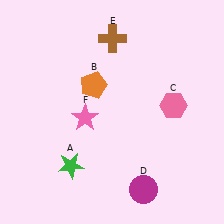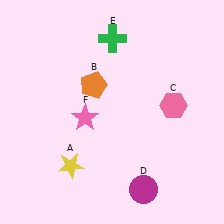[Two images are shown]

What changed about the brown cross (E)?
In Image 1, E is brown. In Image 2, it changed to green.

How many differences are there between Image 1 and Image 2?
There are 2 differences between the two images.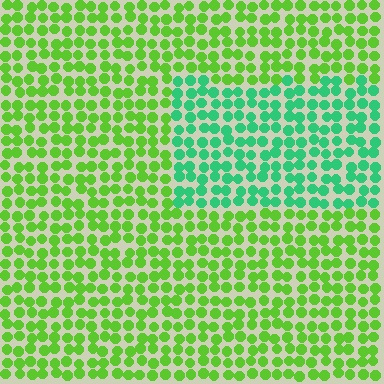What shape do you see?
I see a rectangle.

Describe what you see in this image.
The image is filled with small lime elements in a uniform arrangement. A rectangle-shaped region is visible where the elements are tinted to a slightly different hue, forming a subtle color boundary.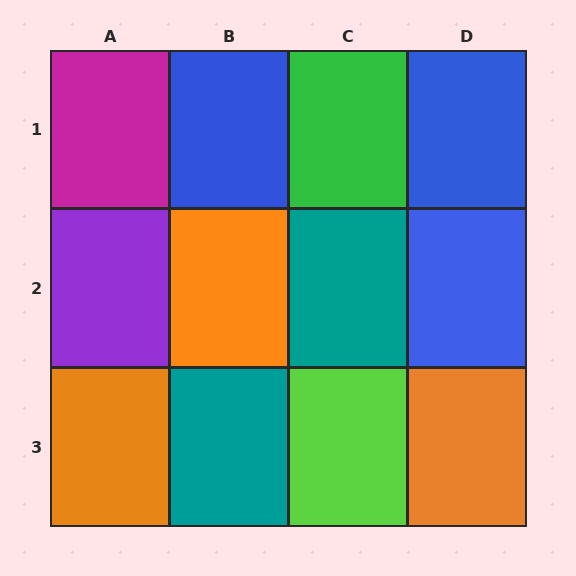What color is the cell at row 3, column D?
Orange.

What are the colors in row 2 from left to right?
Purple, orange, teal, blue.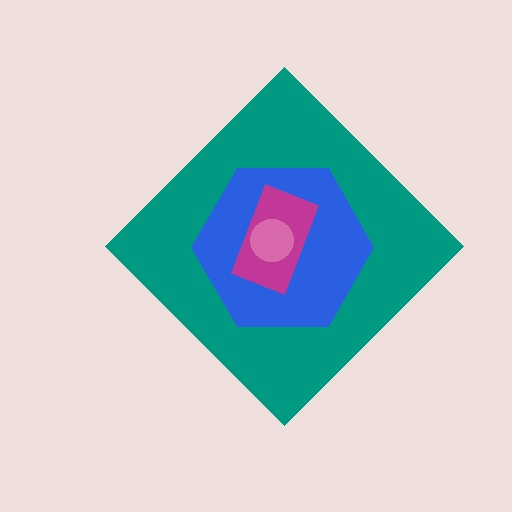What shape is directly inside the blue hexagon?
The magenta rectangle.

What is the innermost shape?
The pink circle.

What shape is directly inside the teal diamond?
The blue hexagon.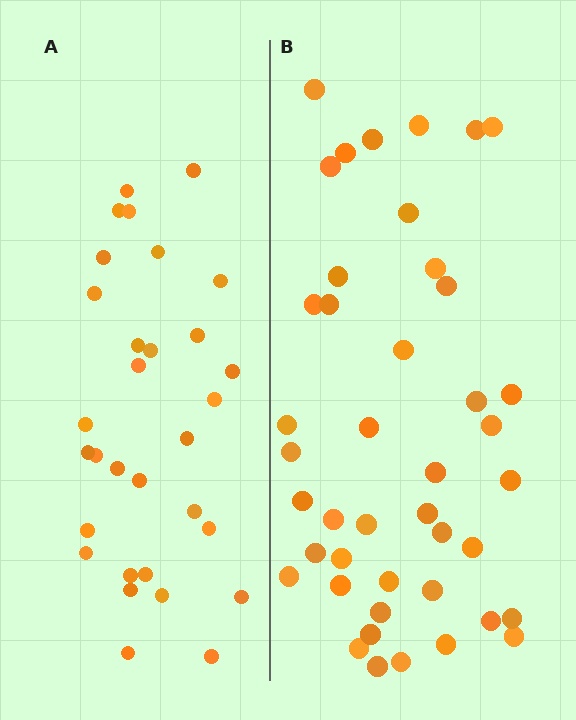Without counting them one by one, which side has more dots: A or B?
Region B (the right region) has more dots.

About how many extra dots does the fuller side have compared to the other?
Region B has roughly 12 or so more dots than region A.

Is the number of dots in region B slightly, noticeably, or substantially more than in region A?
Region B has noticeably more, but not dramatically so. The ratio is roughly 1.4 to 1.